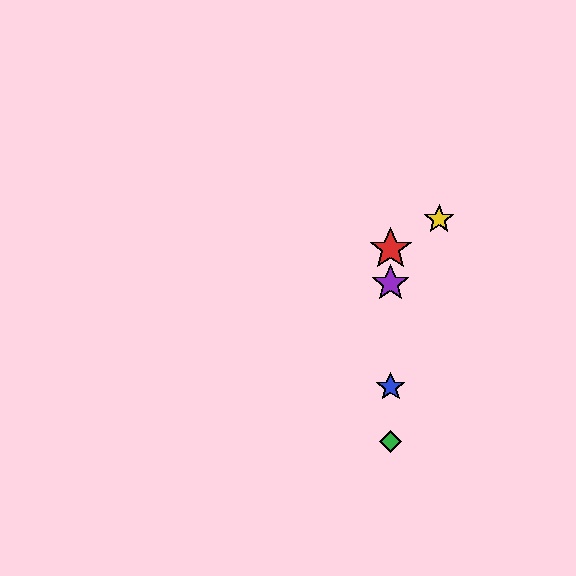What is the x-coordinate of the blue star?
The blue star is at x≈391.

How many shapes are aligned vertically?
4 shapes (the red star, the blue star, the green diamond, the purple star) are aligned vertically.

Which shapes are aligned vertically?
The red star, the blue star, the green diamond, the purple star are aligned vertically.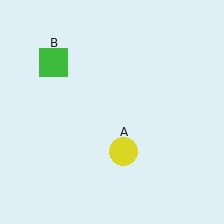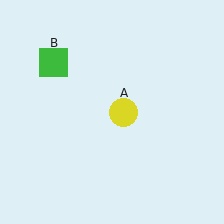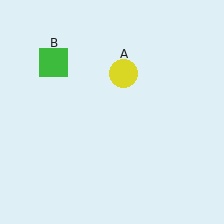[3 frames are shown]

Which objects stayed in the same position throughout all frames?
Green square (object B) remained stationary.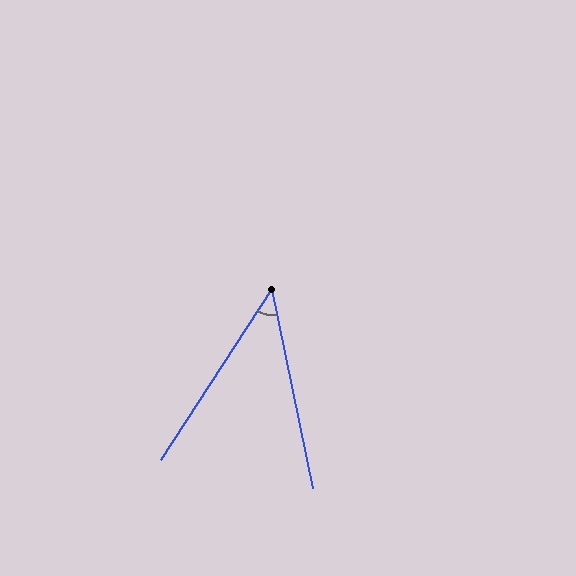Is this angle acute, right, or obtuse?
It is acute.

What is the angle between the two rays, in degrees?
Approximately 45 degrees.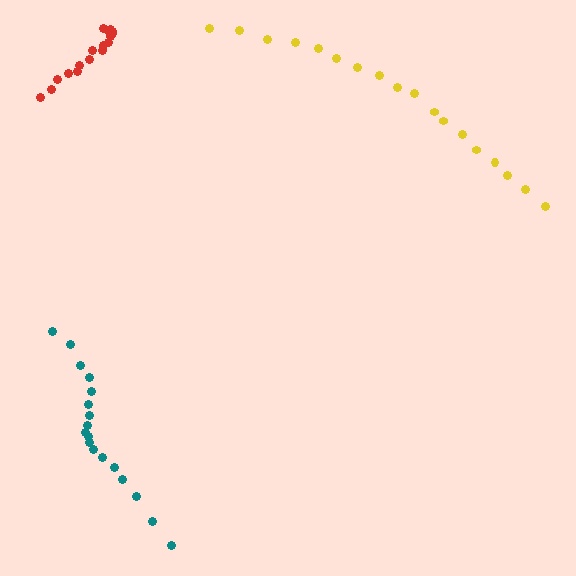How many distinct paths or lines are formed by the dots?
There are 3 distinct paths.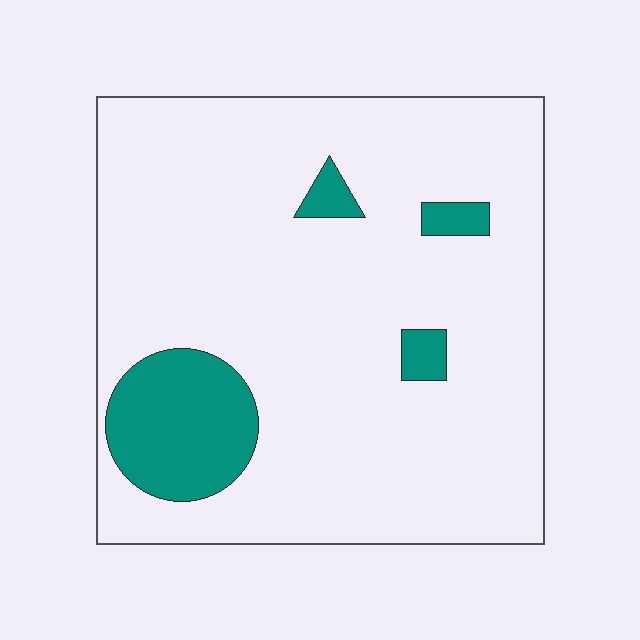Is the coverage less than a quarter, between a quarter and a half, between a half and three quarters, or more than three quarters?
Less than a quarter.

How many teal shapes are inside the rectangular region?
4.